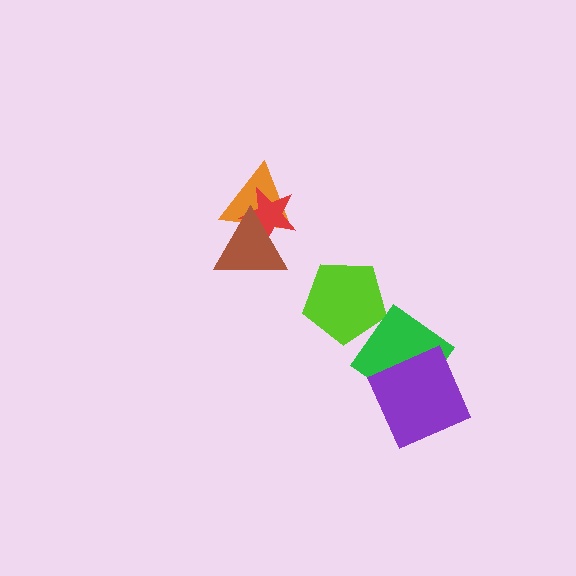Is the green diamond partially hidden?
Yes, it is partially covered by another shape.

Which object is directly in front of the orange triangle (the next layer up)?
The red star is directly in front of the orange triangle.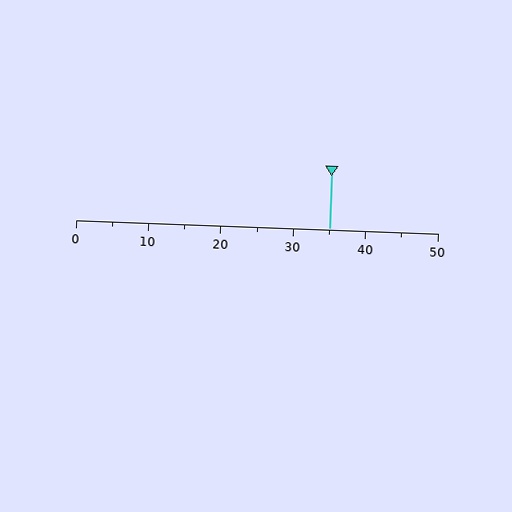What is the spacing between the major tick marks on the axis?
The major ticks are spaced 10 apart.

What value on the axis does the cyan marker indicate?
The marker indicates approximately 35.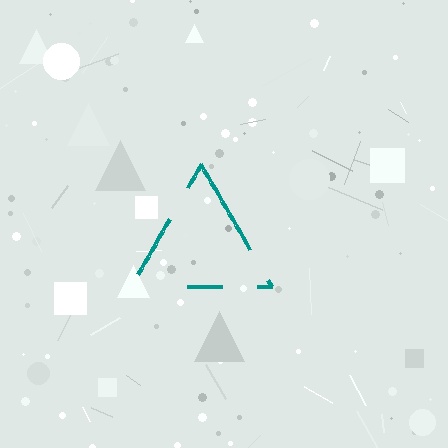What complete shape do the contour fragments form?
The contour fragments form a triangle.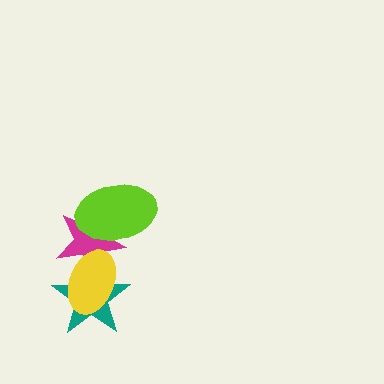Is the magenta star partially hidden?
Yes, it is partially covered by another shape.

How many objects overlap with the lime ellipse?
1 object overlaps with the lime ellipse.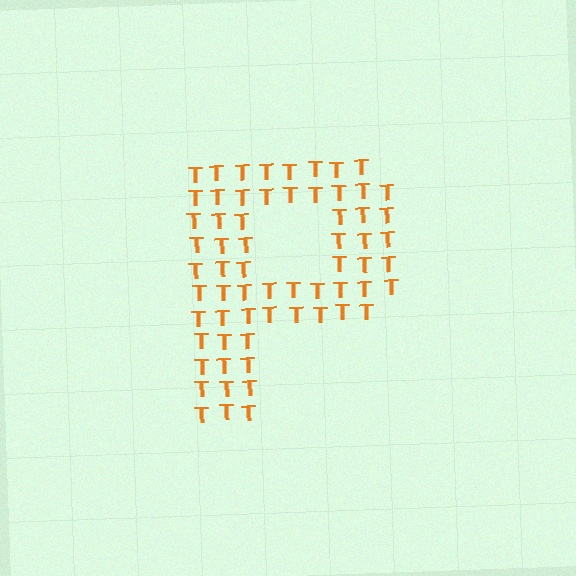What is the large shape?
The large shape is the letter P.